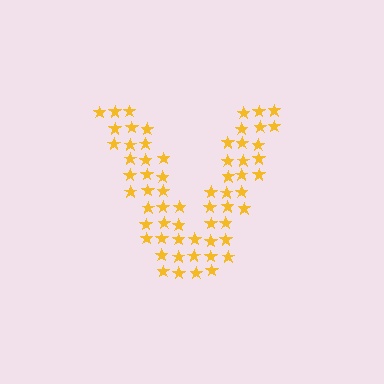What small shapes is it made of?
It is made of small stars.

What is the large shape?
The large shape is the letter V.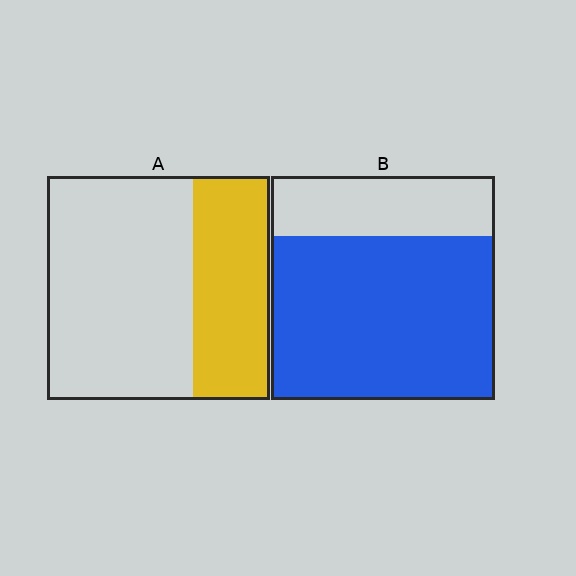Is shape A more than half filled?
No.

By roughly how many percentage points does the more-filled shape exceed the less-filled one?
By roughly 40 percentage points (B over A).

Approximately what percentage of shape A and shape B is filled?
A is approximately 35% and B is approximately 75%.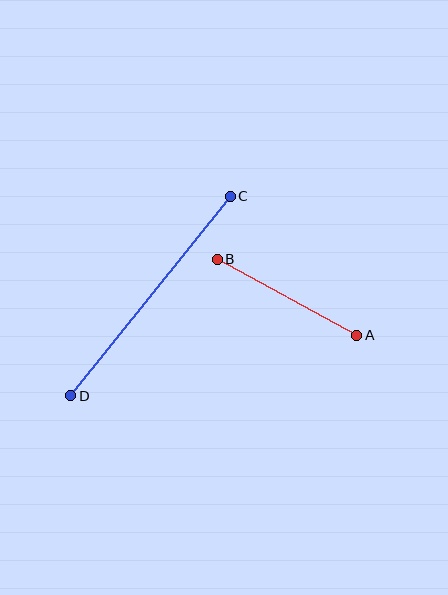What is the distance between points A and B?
The distance is approximately 159 pixels.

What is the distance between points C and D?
The distance is approximately 256 pixels.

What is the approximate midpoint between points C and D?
The midpoint is at approximately (151, 296) pixels.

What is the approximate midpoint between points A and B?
The midpoint is at approximately (287, 297) pixels.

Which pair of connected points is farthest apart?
Points C and D are farthest apart.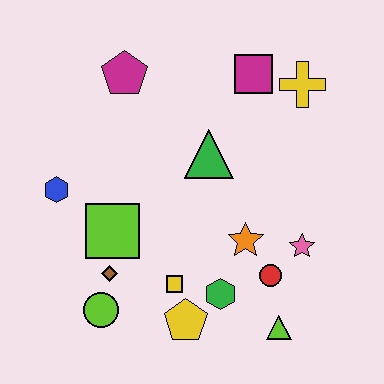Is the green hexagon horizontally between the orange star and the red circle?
No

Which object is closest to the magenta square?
The yellow cross is closest to the magenta square.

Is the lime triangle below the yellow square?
Yes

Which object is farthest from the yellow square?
The yellow cross is farthest from the yellow square.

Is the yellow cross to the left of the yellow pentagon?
No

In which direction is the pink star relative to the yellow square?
The pink star is to the right of the yellow square.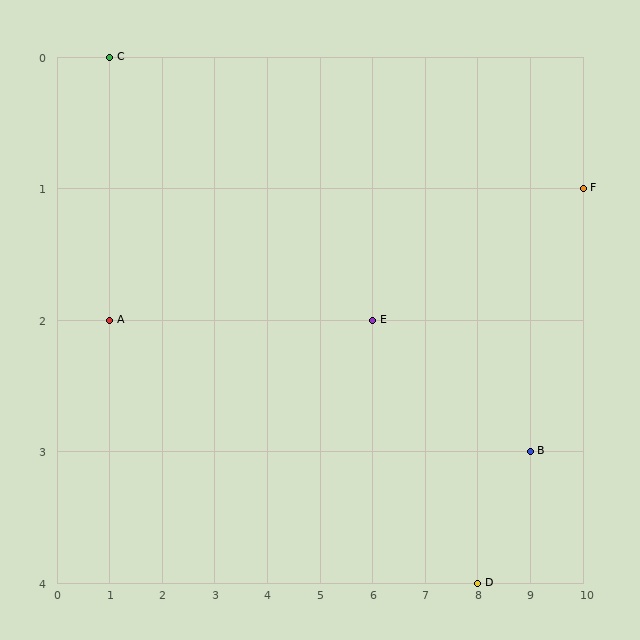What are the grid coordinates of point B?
Point B is at grid coordinates (9, 3).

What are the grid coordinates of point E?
Point E is at grid coordinates (6, 2).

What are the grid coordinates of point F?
Point F is at grid coordinates (10, 1).